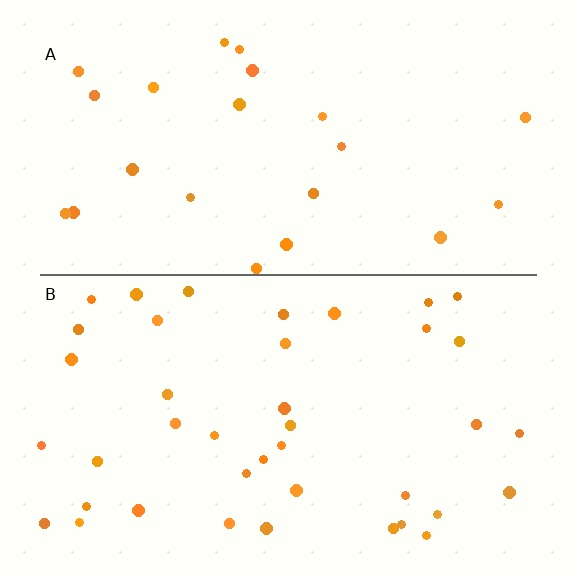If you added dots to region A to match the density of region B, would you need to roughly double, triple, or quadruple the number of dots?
Approximately double.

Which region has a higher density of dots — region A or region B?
B (the bottom).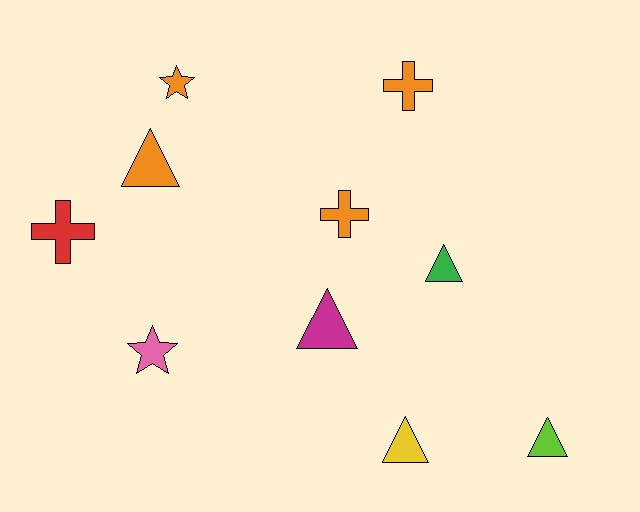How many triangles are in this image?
There are 5 triangles.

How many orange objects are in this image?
There are 4 orange objects.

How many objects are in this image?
There are 10 objects.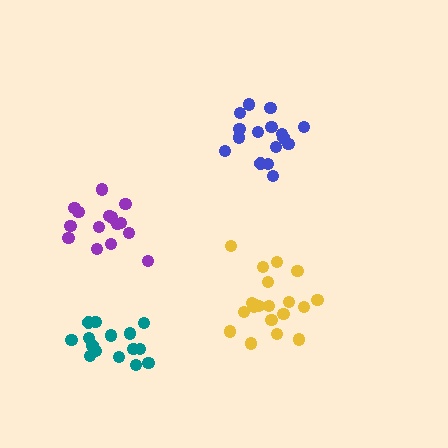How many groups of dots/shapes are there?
There are 4 groups.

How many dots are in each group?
Group 1: 16 dots, Group 2: 15 dots, Group 3: 16 dots, Group 4: 20 dots (67 total).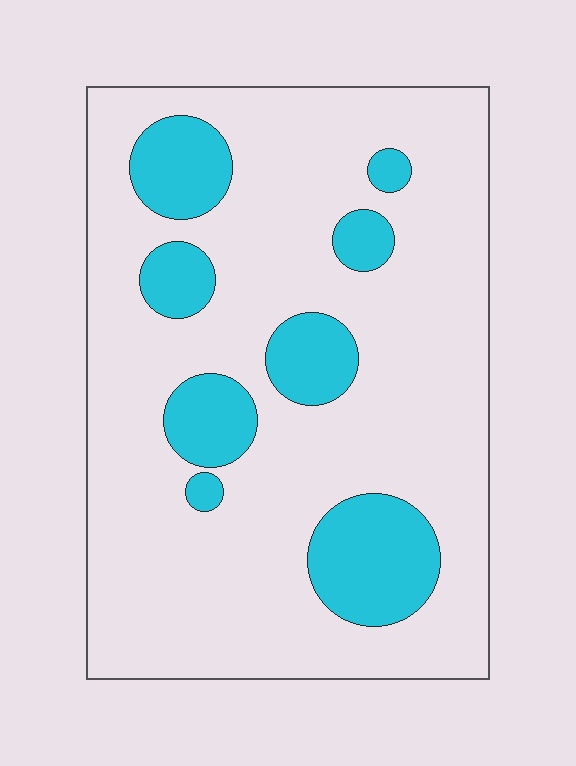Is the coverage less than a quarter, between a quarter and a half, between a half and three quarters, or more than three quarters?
Less than a quarter.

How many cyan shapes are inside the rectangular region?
8.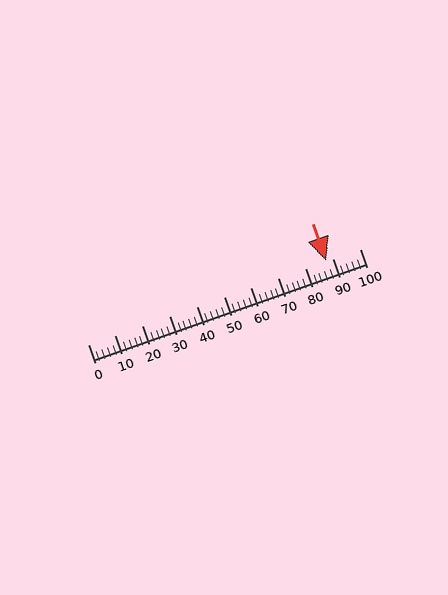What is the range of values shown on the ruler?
The ruler shows values from 0 to 100.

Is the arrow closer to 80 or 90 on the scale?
The arrow is closer to 90.